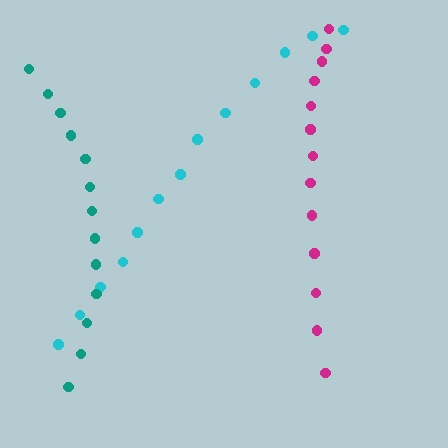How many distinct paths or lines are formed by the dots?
There are 3 distinct paths.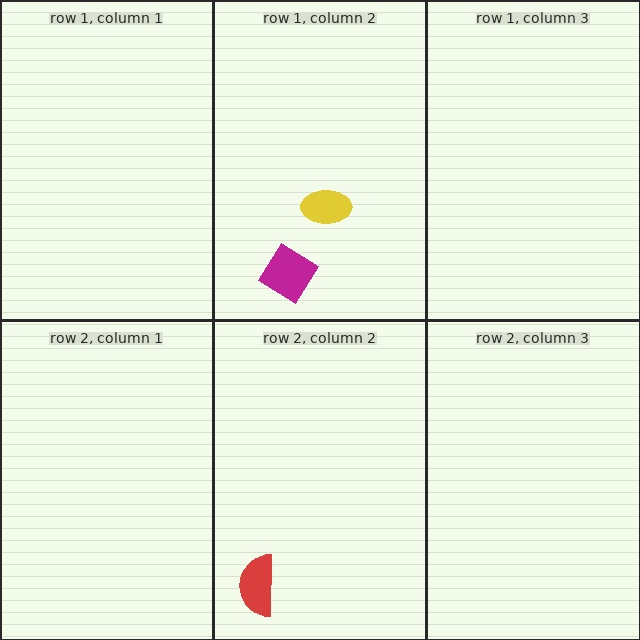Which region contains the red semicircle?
The row 2, column 2 region.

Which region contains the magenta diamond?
The row 1, column 2 region.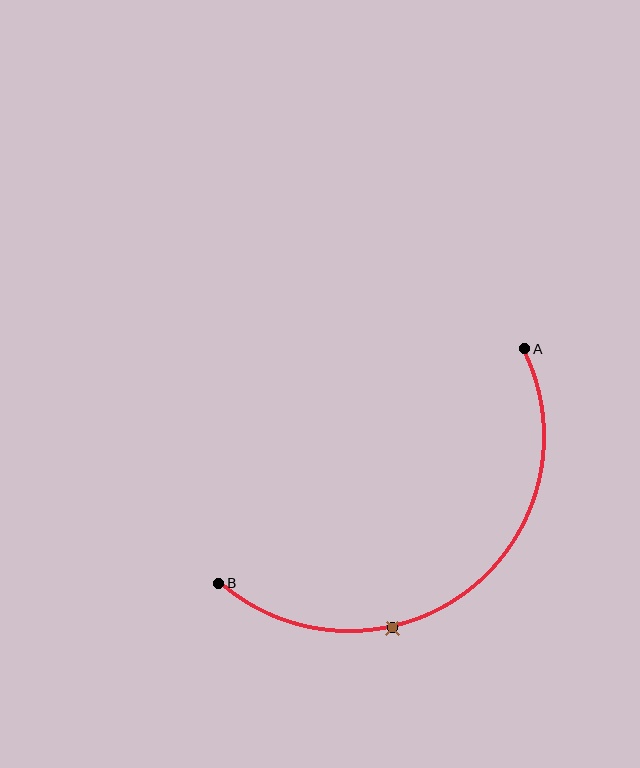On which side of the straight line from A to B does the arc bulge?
The arc bulges below and to the right of the straight line connecting A and B.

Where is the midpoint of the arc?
The arc midpoint is the point on the curve farthest from the straight line joining A and B. It sits below and to the right of that line.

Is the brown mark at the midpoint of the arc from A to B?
No. The brown mark lies on the arc but is closer to endpoint B. The arc midpoint would be at the point on the curve equidistant along the arc from both A and B.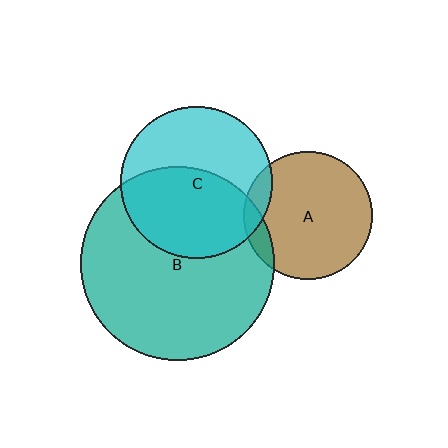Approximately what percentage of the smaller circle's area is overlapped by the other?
Approximately 10%.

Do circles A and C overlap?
Yes.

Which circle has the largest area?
Circle B (teal).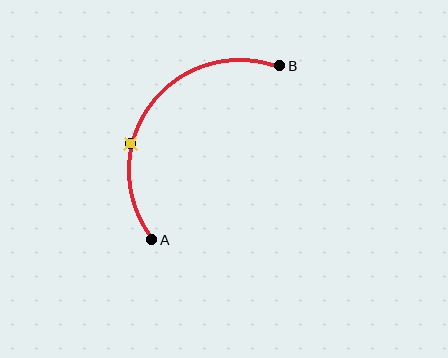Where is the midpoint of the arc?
The arc midpoint is the point on the curve farthest from the straight line joining A and B. It sits above and to the left of that line.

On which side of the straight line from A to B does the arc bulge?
The arc bulges above and to the left of the straight line connecting A and B.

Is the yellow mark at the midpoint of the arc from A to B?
No. The yellow mark lies on the arc but is closer to endpoint A. The arc midpoint would be at the point on the curve equidistant along the arc from both A and B.